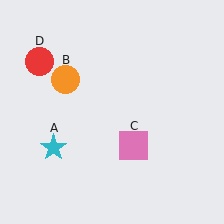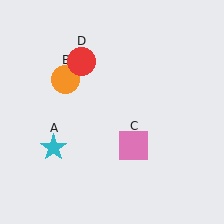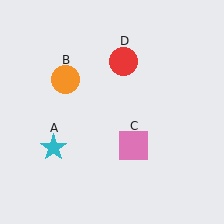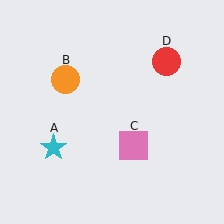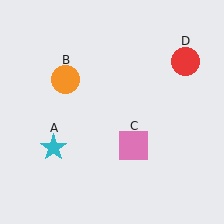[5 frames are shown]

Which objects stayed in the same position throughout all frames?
Cyan star (object A) and orange circle (object B) and pink square (object C) remained stationary.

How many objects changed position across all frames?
1 object changed position: red circle (object D).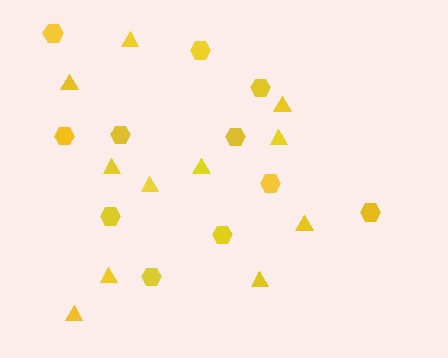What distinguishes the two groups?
There are 2 groups: one group of hexagons (11) and one group of triangles (11).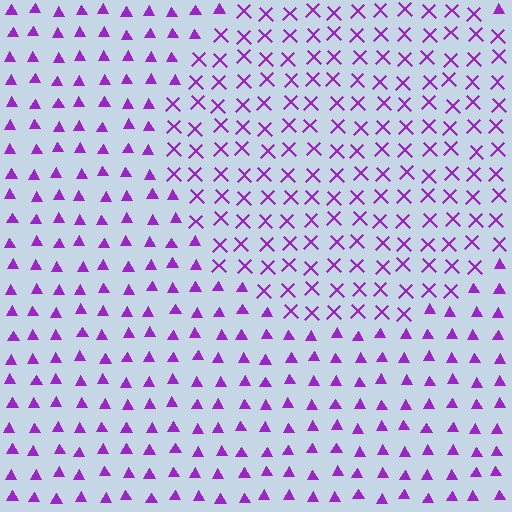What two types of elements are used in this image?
The image uses X marks inside the circle region and triangles outside it.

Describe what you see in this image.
The image is filled with small purple elements arranged in a uniform grid. A circle-shaped region contains X marks, while the surrounding area contains triangles. The boundary is defined purely by the change in element shape.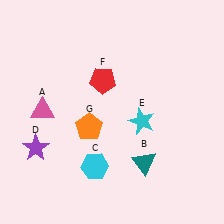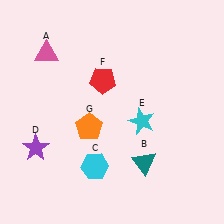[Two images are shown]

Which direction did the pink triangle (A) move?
The pink triangle (A) moved up.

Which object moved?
The pink triangle (A) moved up.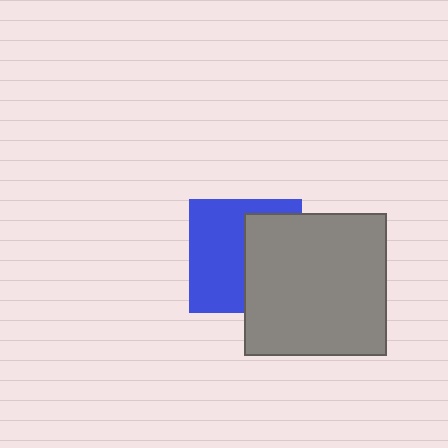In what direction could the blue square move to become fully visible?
The blue square could move left. That would shift it out from behind the gray square entirely.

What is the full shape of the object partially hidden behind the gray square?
The partially hidden object is a blue square.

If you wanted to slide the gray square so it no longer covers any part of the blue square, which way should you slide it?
Slide it right — that is the most direct way to separate the two shapes.